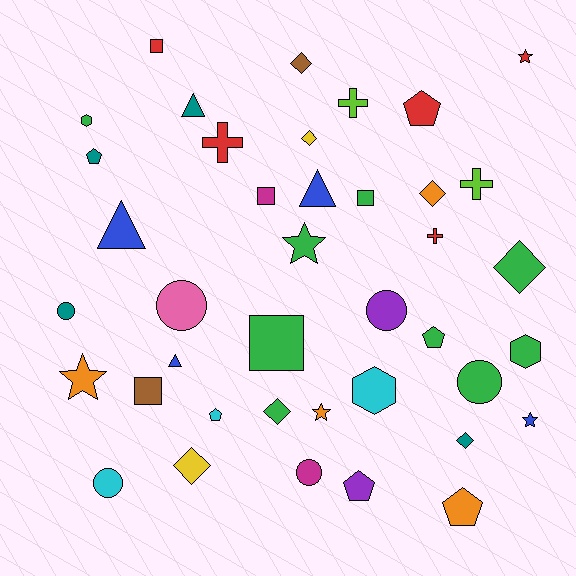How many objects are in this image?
There are 40 objects.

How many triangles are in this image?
There are 4 triangles.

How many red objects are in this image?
There are 5 red objects.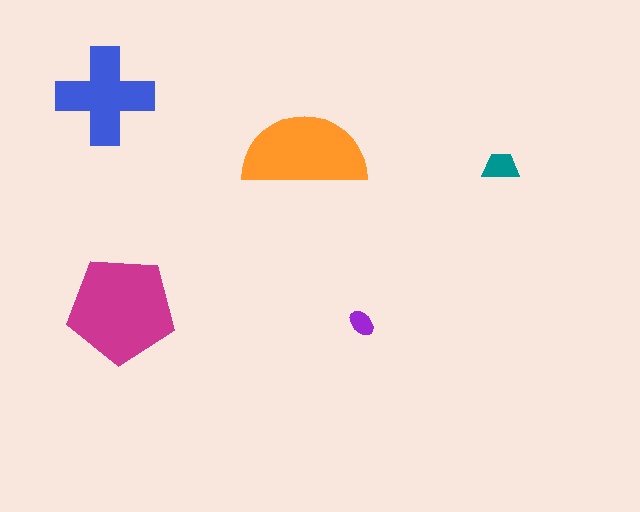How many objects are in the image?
There are 5 objects in the image.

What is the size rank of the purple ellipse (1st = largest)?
5th.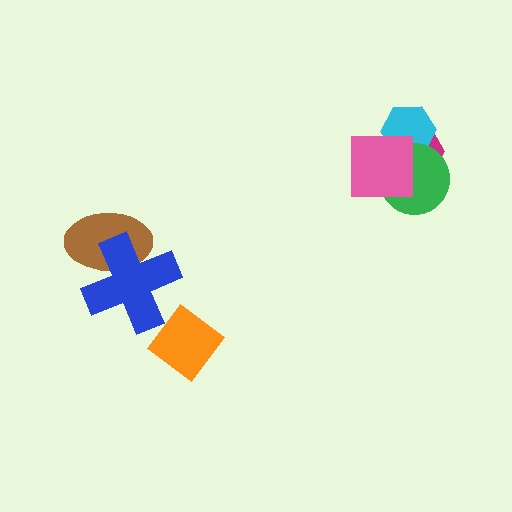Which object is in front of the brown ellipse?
The blue cross is in front of the brown ellipse.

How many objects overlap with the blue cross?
1 object overlaps with the blue cross.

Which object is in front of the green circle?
The pink square is in front of the green circle.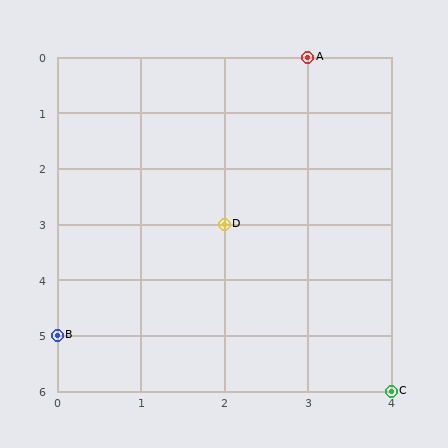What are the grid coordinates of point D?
Point D is at grid coordinates (2, 3).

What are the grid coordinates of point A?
Point A is at grid coordinates (3, 0).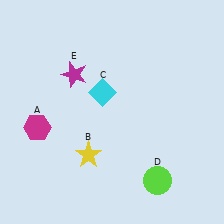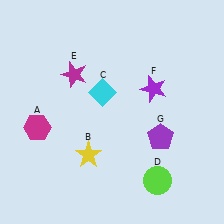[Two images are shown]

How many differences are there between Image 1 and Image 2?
There are 2 differences between the two images.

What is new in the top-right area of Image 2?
A purple star (F) was added in the top-right area of Image 2.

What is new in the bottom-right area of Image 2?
A purple pentagon (G) was added in the bottom-right area of Image 2.